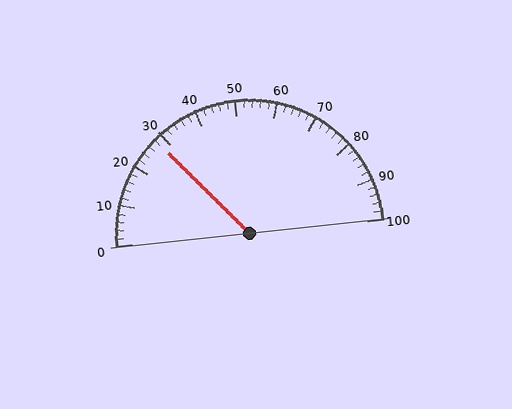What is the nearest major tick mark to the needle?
The nearest major tick mark is 30.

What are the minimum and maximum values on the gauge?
The gauge ranges from 0 to 100.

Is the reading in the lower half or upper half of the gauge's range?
The reading is in the lower half of the range (0 to 100).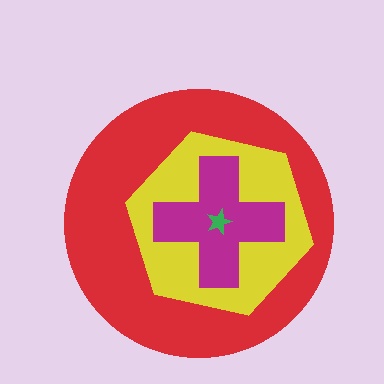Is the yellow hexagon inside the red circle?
Yes.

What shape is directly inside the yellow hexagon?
The magenta cross.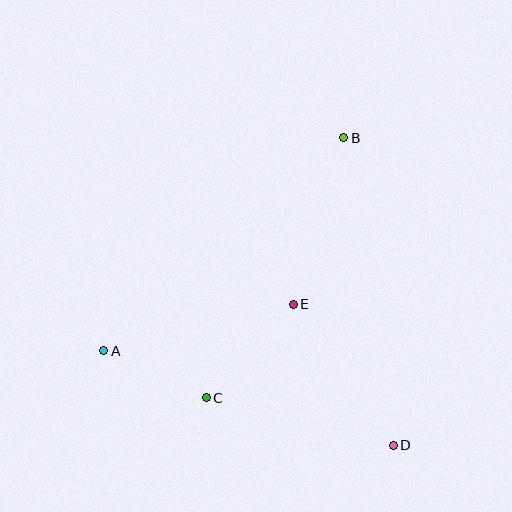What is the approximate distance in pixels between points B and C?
The distance between B and C is approximately 294 pixels.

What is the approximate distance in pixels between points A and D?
The distance between A and D is approximately 305 pixels.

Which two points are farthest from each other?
Points A and B are farthest from each other.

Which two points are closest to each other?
Points A and C are closest to each other.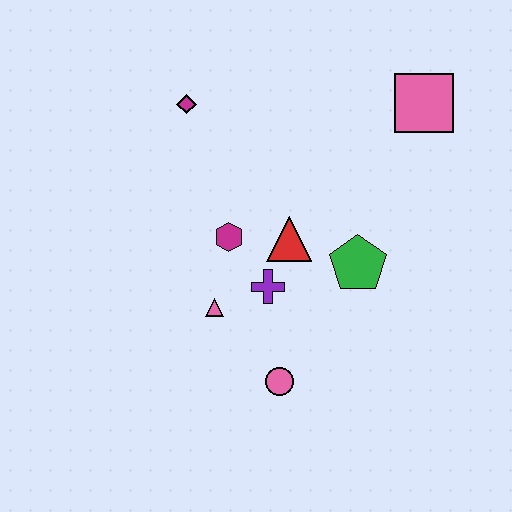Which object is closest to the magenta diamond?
The magenta hexagon is closest to the magenta diamond.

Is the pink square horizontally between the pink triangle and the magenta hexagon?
No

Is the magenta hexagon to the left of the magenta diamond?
No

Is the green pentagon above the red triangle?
No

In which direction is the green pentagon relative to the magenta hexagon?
The green pentagon is to the right of the magenta hexagon.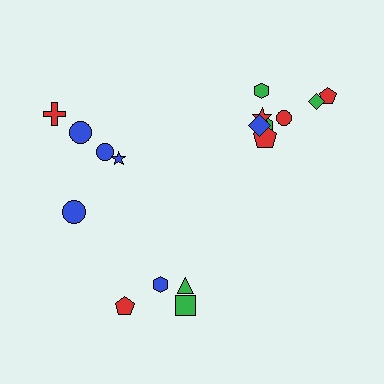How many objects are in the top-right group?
There are 8 objects.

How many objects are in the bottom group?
There are 4 objects.